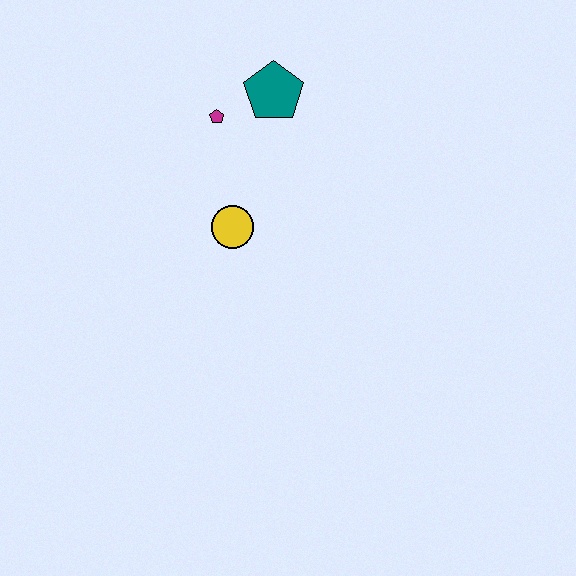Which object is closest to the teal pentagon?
The magenta pentagon is closest to the teal pentagon.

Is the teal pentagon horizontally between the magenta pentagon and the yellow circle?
No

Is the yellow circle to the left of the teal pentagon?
Yes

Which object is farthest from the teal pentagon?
The yellow circle is farthest from the teal pentagon.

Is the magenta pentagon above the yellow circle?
Yes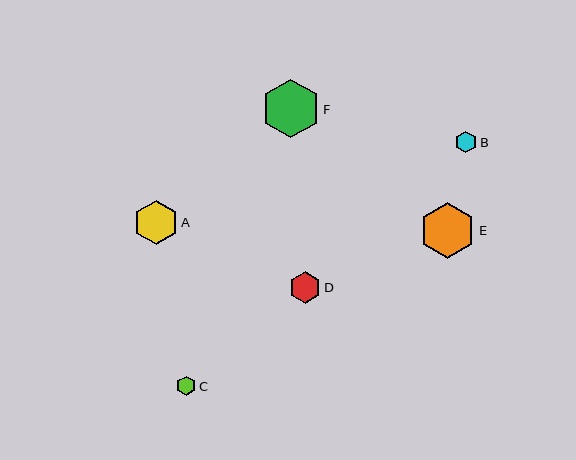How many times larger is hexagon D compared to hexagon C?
Hexagon D is approximately 1.7 times the size of hexagon C.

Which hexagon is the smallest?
Hexagon C is the smallest with a size of approximately 19 pixels.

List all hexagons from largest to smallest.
From largest to smallest: F, E, A, D, B, C.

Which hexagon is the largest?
Hexagon F is the largest with a size of approximately 58 pixels.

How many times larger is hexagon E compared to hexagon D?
Hexagon E is approximately 1.7 times the size of hexagon D.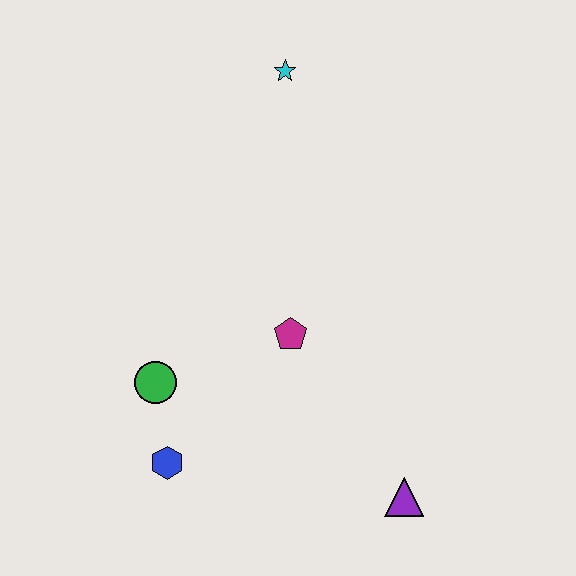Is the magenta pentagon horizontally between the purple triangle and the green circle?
Yes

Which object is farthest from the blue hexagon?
The cyan star is farthest from the blue hexagon.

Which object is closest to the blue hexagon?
The green circle is closest to the blue hexagon.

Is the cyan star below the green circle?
No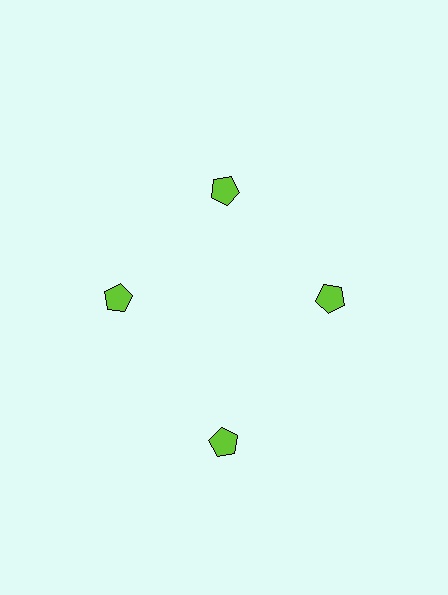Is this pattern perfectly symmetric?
No. The 4 lime pentagons are arranged in a ring, but one element near the 6 o'clock position is pushed outward from the center, breaking the 4-fold rotational symmetry.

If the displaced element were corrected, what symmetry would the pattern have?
It would have 4-fold rotational symmetry — the pattern would map onto itself every 90 degrees.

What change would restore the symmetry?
The symmetry would be restored by moving it inward, back onto the ring so that all 4 pentagons sit at equal angles and equal distance from the center.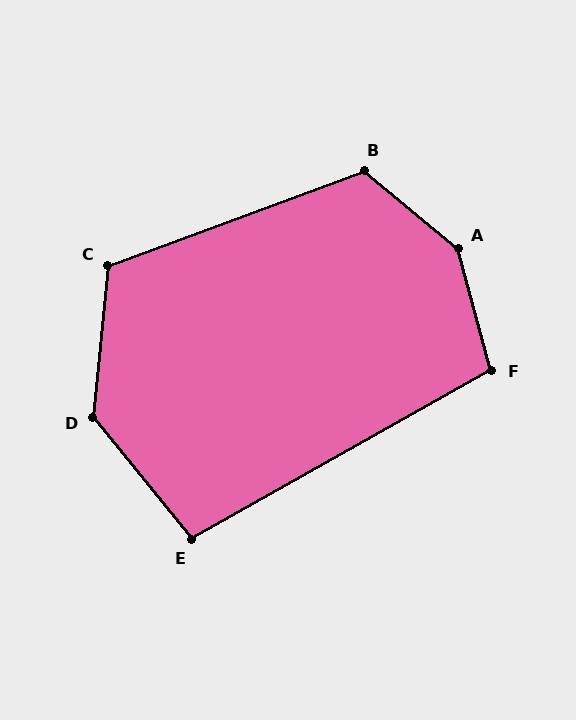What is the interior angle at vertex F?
Approximately 104 degrees (obtuse).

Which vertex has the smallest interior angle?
E, at approximately 100 degrees.